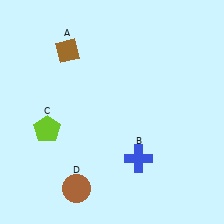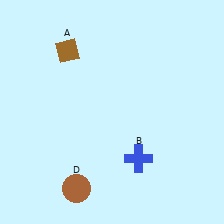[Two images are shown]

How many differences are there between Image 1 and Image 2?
There is 1 difference between the two images.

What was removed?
The lime pentagon (C) was removed in Image 2.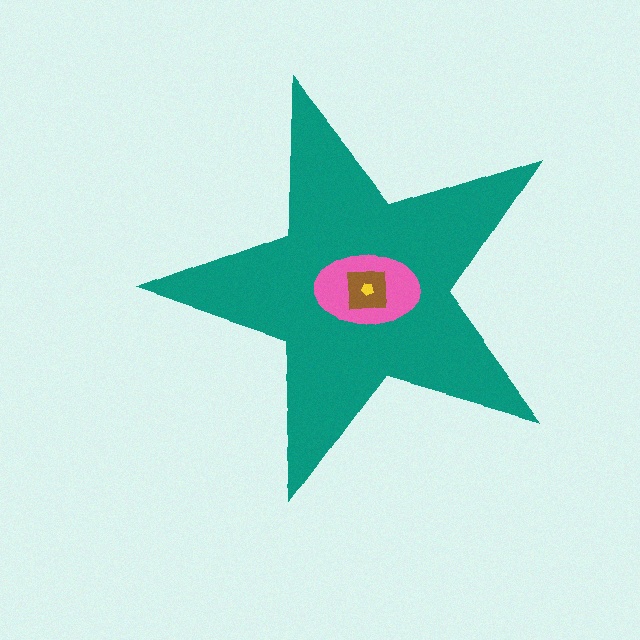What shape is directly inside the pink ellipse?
The brown square.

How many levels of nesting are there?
4.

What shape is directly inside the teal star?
The pink ellipse.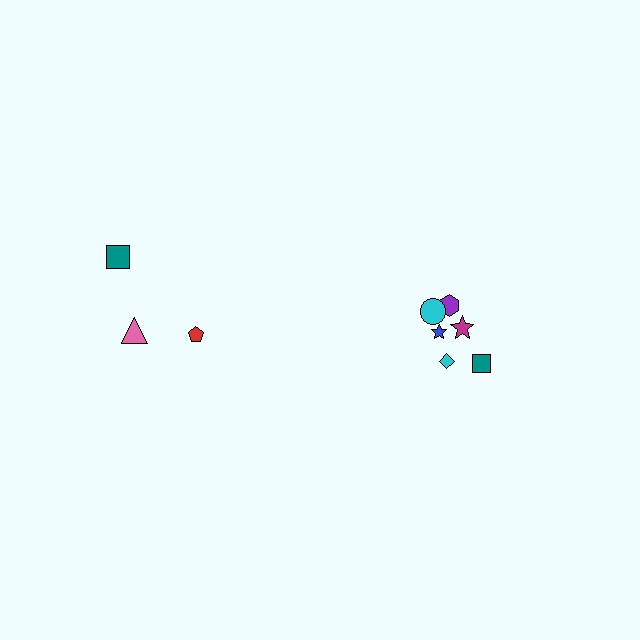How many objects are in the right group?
There are 6 objects.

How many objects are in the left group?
There are 3 objects.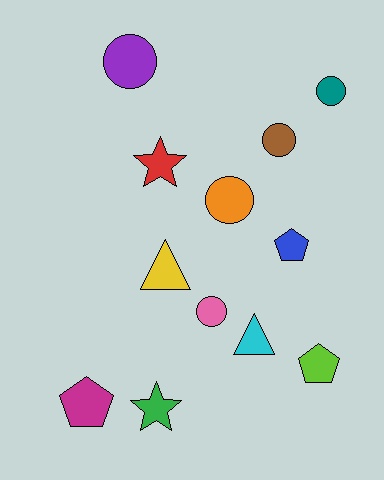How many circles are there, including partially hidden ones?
There are 5 circles.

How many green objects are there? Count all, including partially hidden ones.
There is 1 green object.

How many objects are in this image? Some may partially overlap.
There are 12 objects.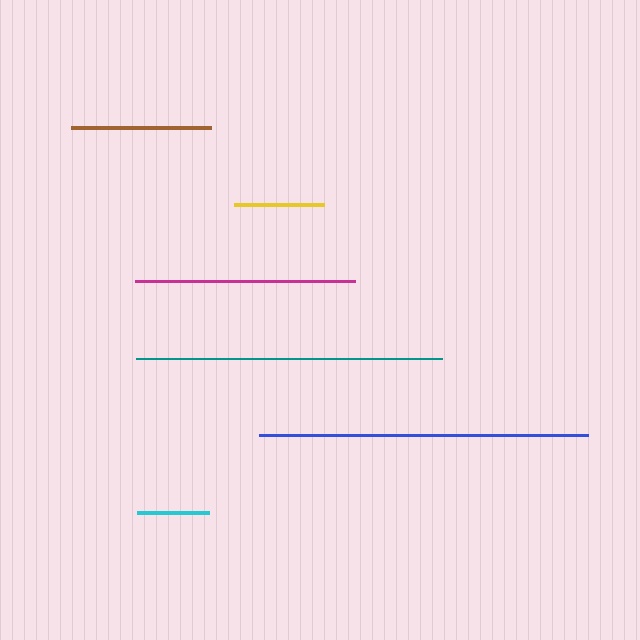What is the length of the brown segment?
The brown segment is approximately 140 pixels long.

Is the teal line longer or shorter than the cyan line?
The teal line is longer than the cyan line.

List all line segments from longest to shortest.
From longest to shortest: blue, teal, magenta, brown, yellow, cyan.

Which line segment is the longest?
The blue line is the longest at approximately 329 pixels.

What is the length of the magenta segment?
The magenta segment is approximately 220 pixels long.